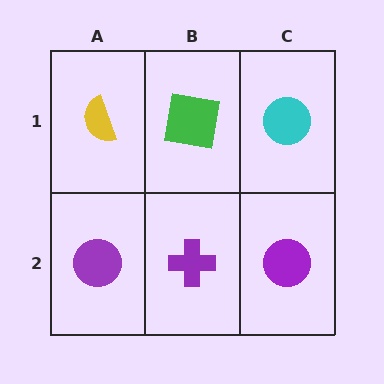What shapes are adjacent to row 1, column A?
A purple circle (row 2, column A), a green square (row 1, column B).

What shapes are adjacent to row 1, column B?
A purple cross (row 2, column B), a yellow semicircle (row 1, column A), a cyan circle (row 1, column C).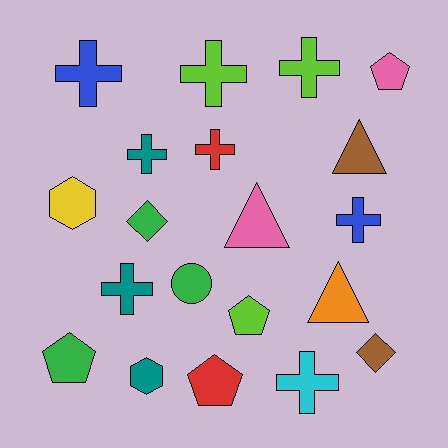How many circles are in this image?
There is 1 circle.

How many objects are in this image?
There are 20 objects.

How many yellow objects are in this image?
There is 1 yellow object.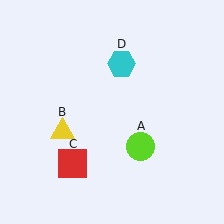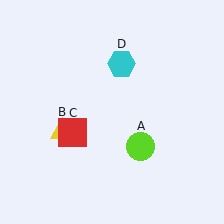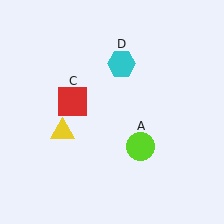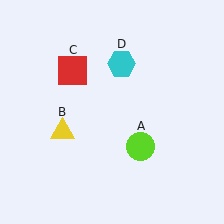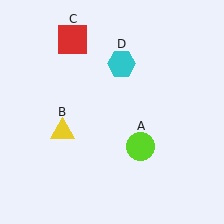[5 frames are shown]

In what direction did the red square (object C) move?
The red square (object C) moved up.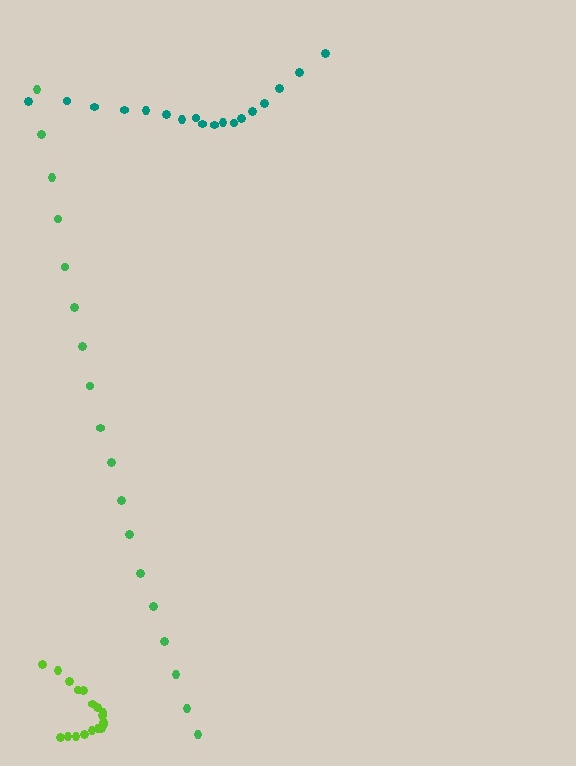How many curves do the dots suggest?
There are 3 distinct paths.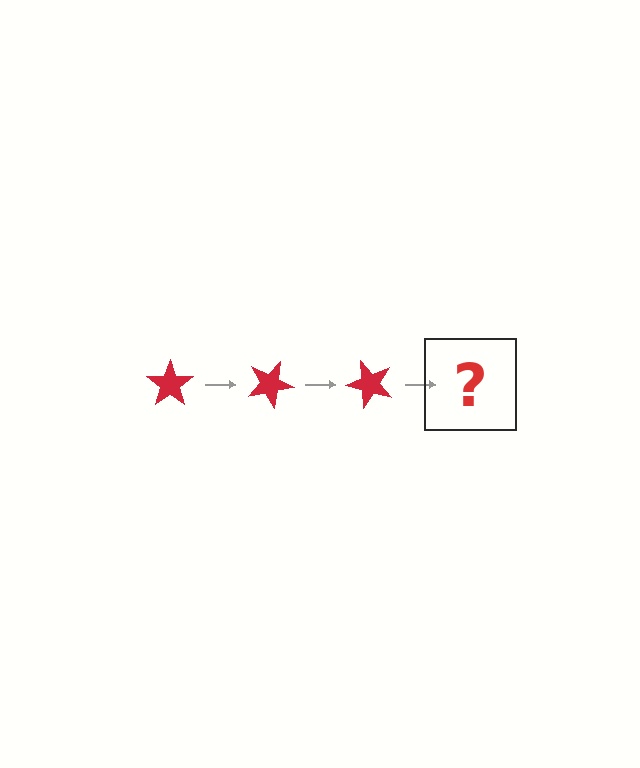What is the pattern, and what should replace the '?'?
The pattern is that the star rotates 25 degrees each step. The '?' should be a red star rotated 75 degrees.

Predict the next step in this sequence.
The next step is a red star rotated 75 degrees.